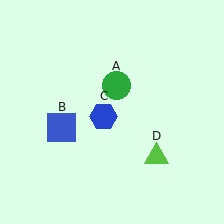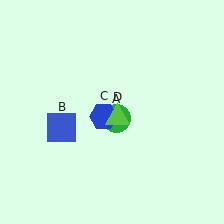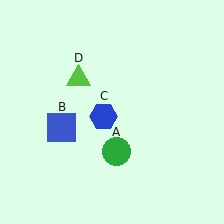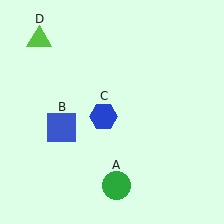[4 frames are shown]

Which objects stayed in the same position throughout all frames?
Blue square (object B) and blue hexagon (object C) remained stationary.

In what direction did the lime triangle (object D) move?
The lime triangle (object D) moved up and to the left.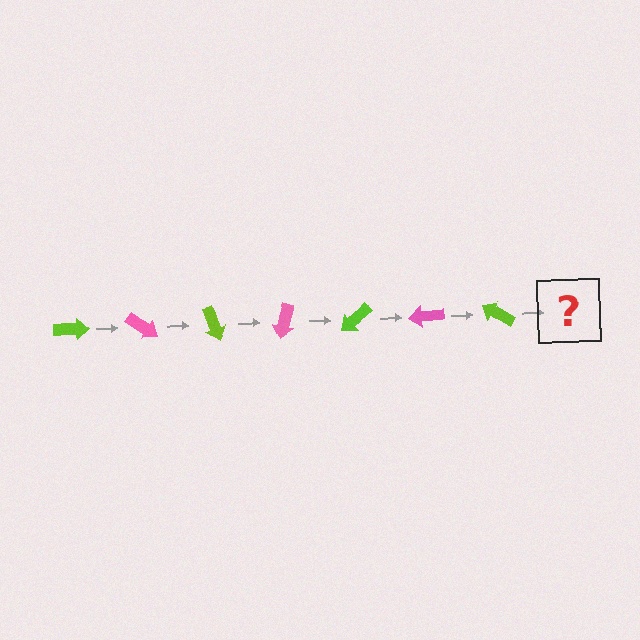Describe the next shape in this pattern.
It should be a pink arrow, rotated 245 degrees from the start.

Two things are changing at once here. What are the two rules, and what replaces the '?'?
The two rules are that it rotates 35 degrees each step and the color cycles through lime and pink. The '?' should be a pink arrow, rotated 245 degrees from the start.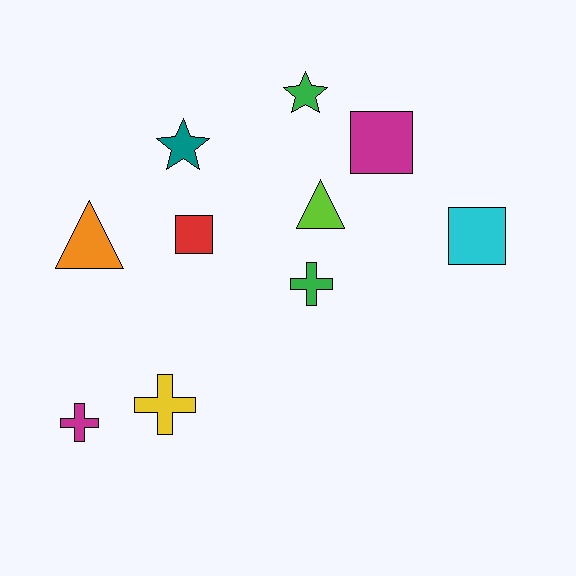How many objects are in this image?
There are 10 objects.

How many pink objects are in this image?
There are no pink objects.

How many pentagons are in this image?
There are no pentagons.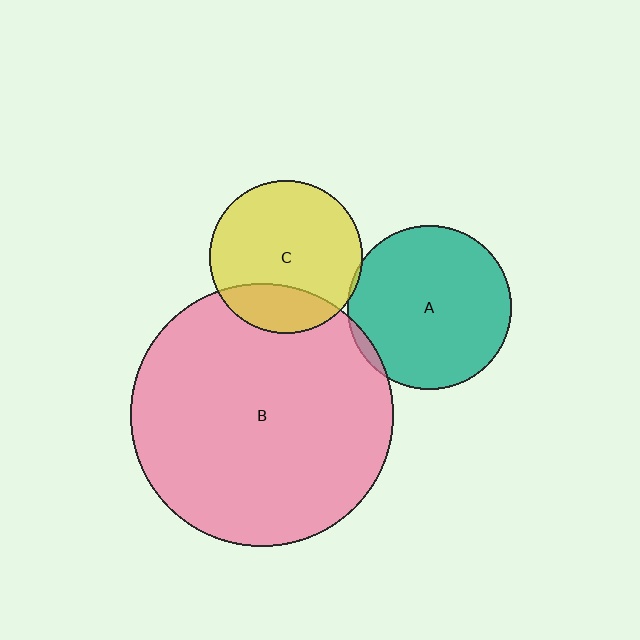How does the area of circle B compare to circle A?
Approximately 2.6 times.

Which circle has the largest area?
Circle B (pink).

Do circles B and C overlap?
Yes.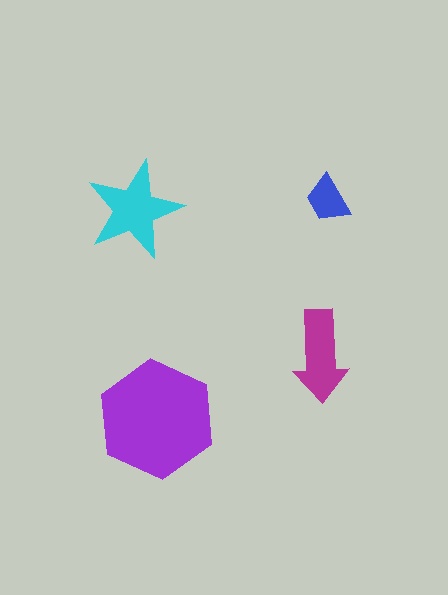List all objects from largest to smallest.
The purple hexagon, the cyan star, the magenta arrow, the blue trapezoid.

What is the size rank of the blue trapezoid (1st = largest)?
4th.